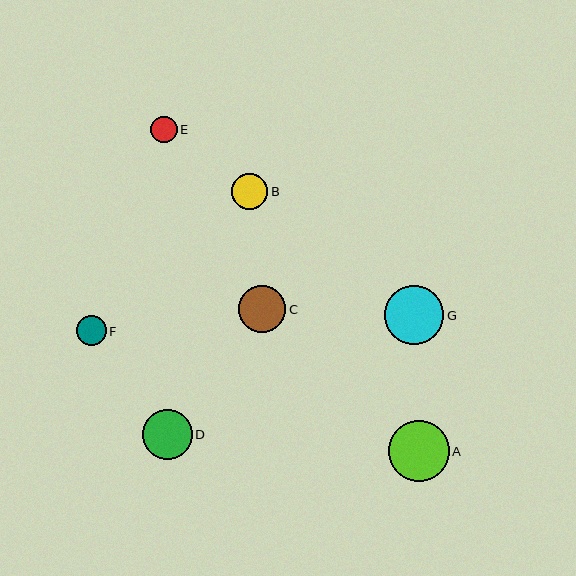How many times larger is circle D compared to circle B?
Circle D is approximately 1.4 times the size of circle B.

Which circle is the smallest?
Circle E is the smallest with a size of approximately 26 pixels.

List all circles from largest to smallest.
From largest to smallest: A, G, D, C, B, F, E.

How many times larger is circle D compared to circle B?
Circle D is approximately 1.4 times the size of circle B.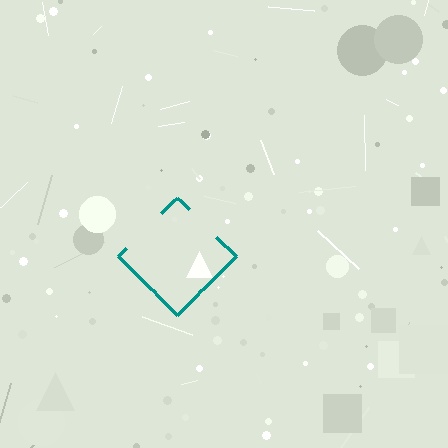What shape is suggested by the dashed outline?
The dashed outline suggests a diamond.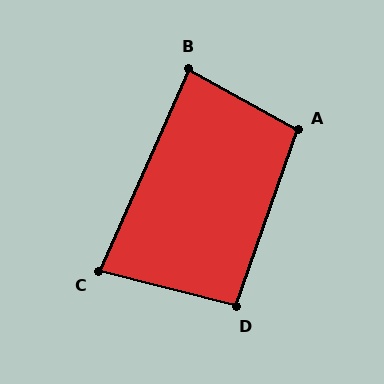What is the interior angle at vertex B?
Approximately 85 degrees (acute).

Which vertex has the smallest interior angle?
C, at approximately 80 degrees.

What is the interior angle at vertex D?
Approximately 95 degrees (obtuse).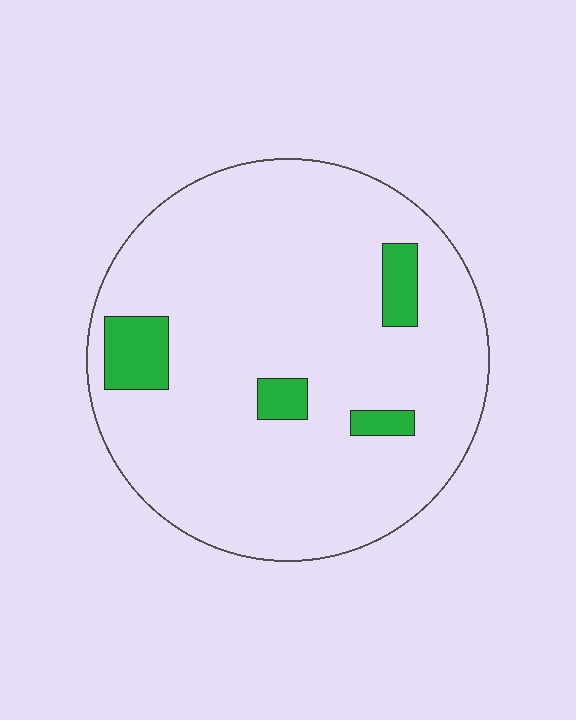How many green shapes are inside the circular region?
4.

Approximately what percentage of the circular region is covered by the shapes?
Approximately 10%.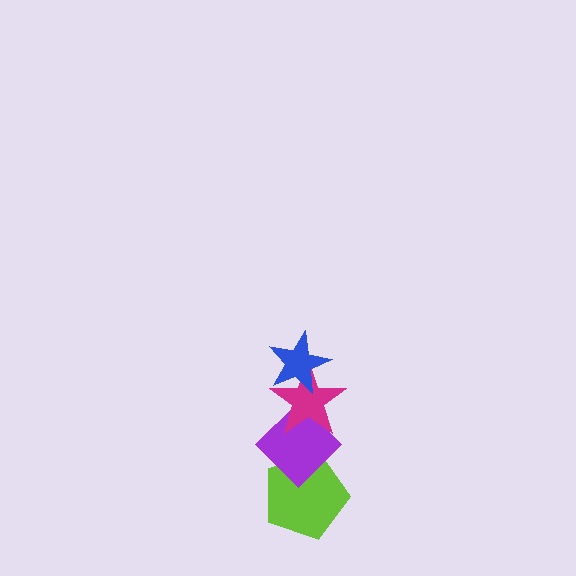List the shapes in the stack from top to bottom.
From top to bottom: the blue star, the magenta star, the purple diamond, the lime pentagon.